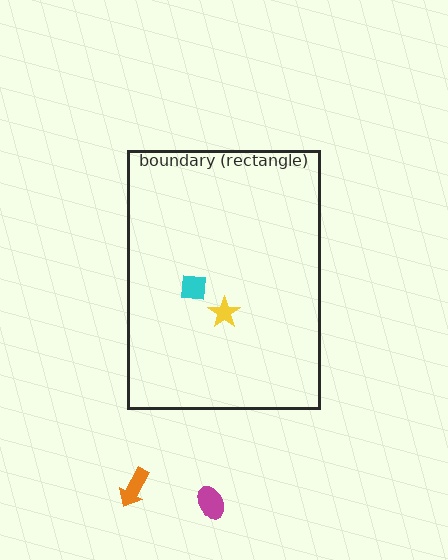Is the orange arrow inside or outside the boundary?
Outside.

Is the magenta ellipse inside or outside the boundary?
Outside.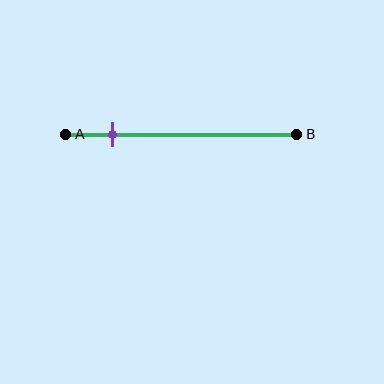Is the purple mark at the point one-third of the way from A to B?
No, the mark is at about 20% from A, not at the 33% one-third point.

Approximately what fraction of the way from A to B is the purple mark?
The purple mark is approximately 20% of the way from A to B.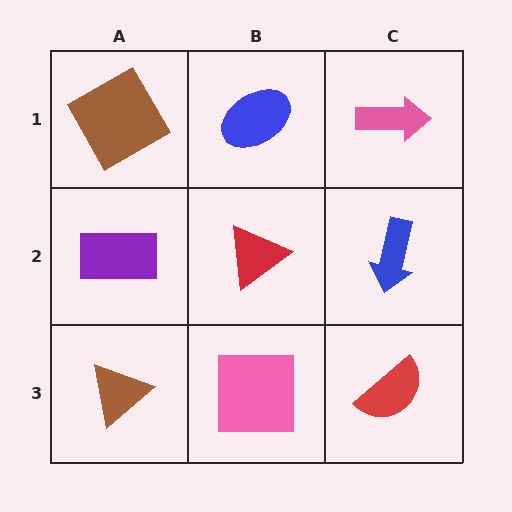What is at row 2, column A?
A purple rectangle.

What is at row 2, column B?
A red triangle.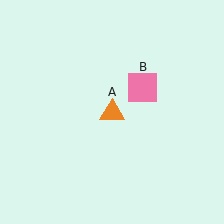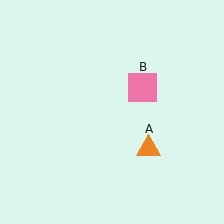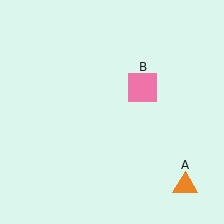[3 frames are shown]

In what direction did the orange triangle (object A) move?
The orange triangle (object A) moved down and to the right.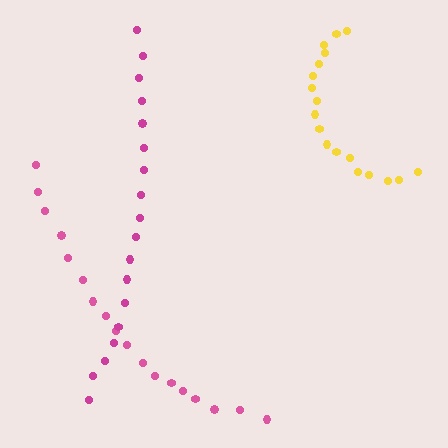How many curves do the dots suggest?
There are 3 distinct paths.